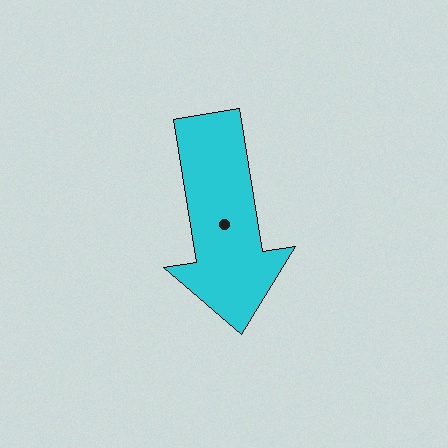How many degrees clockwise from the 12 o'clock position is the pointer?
Approximately 171 degrees.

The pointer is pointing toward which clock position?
Roughly 6 o'clock.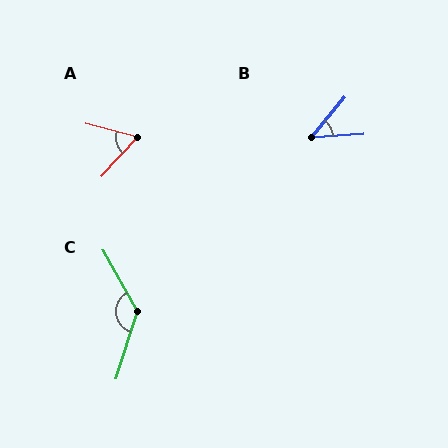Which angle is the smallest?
B, at approximately 47 degrees.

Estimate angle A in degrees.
Approximately 62 degrees.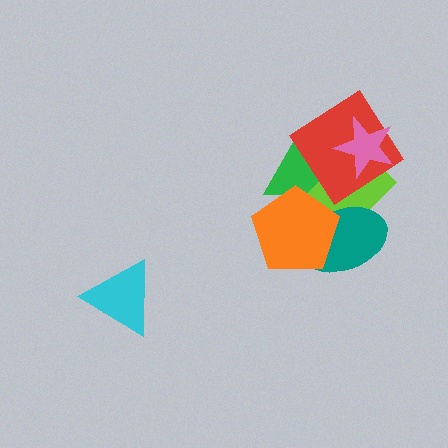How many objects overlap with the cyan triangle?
0 objects overlap with the cyan triangle.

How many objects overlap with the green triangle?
3 objects overlap with the green triangle.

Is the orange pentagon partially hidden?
No, no other shape covers it.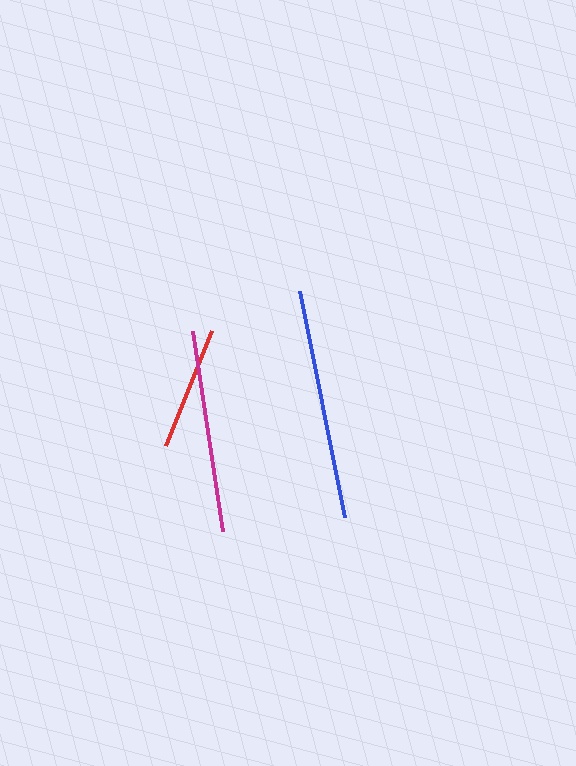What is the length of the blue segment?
The blue segment is approximately 230 pixels long.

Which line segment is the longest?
The blue line is the longest at approximately 230 pixels.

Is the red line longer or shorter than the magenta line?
The magenta line is longer than the red line.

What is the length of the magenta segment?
The magenta segment is approximately 203 pixels long.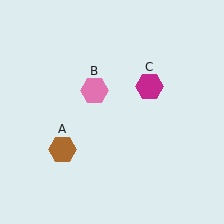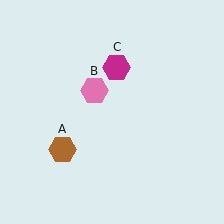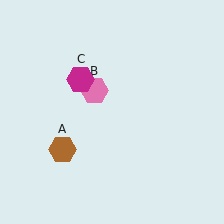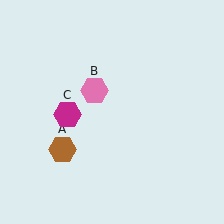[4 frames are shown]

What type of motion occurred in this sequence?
The magenta hexagon (object C) rotated counterclockwise around the center of the scene.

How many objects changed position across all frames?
1 object changed position: magenta hexagon (object C).